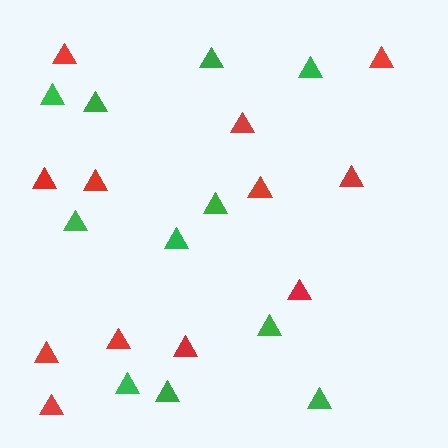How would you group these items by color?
There are 2 groups: one group of green triangles (11) and one group of red triangles (12).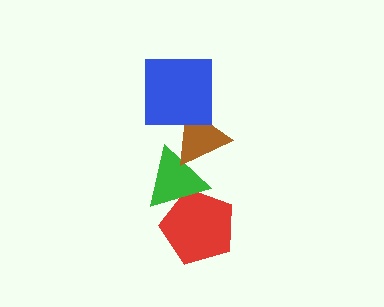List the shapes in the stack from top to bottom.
From top to bottom: the blue square, the brown triangle, the green triangle, the red pentagon.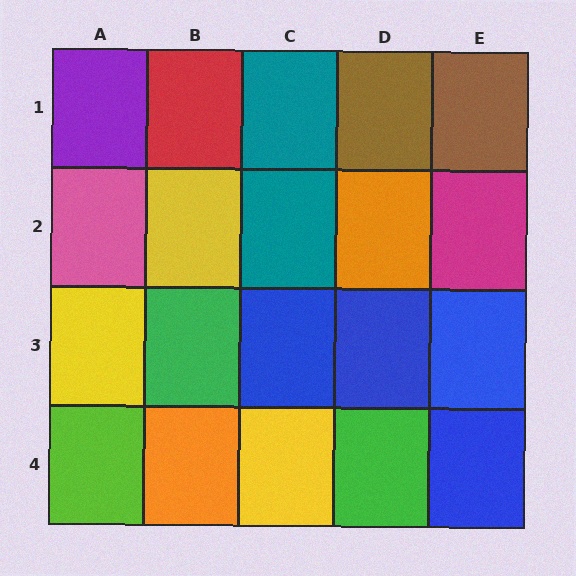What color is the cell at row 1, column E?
Brown.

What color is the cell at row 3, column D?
Blue.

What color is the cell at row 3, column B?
Green.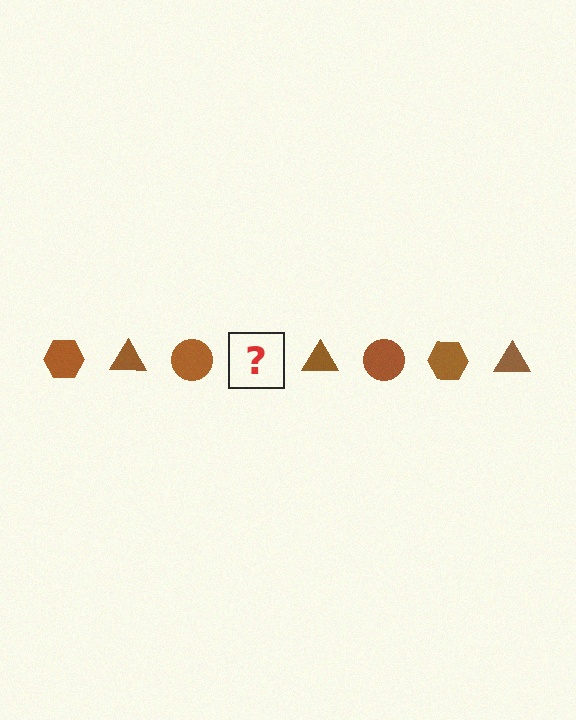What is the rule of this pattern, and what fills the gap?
The rule is that the pattern cycles through hexagon, triangle, circle shapes in brown. The gap should be filled with a brown hexagon.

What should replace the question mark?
The question mark should be replaced with a brown hexagon.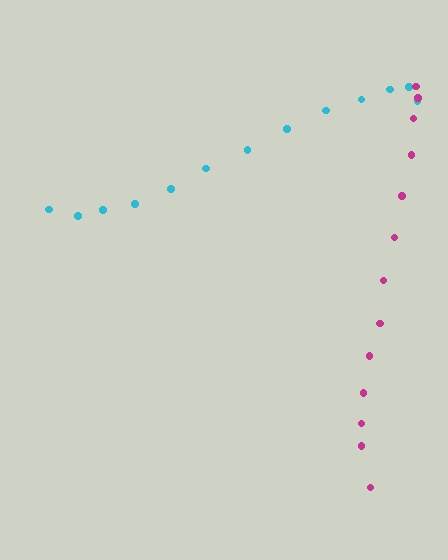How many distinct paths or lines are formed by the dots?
There are 2 distinct paths.